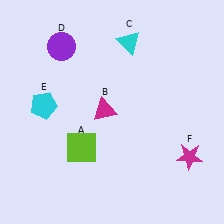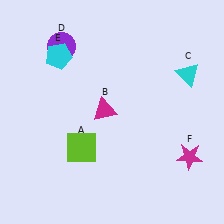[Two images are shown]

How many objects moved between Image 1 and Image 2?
2 objects moved between the two images.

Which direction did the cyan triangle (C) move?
The cyan triangle (C) moved right.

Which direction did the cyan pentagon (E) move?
The cyan pentagon (E) moved up.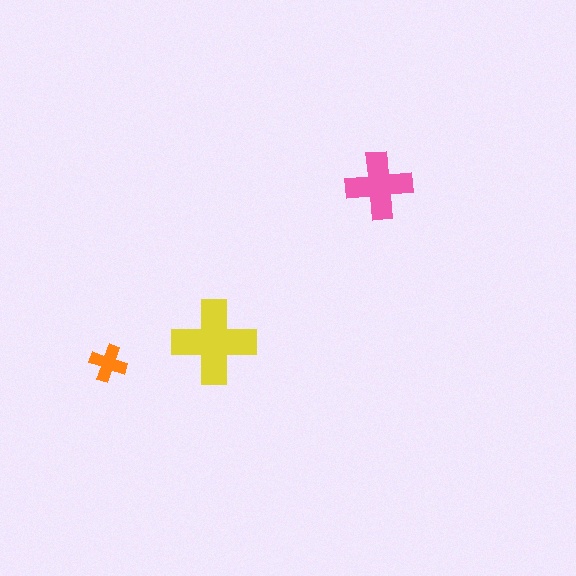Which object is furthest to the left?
The orange cross is leftmost.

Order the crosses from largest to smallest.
the yellow one, the pink one, the orange one.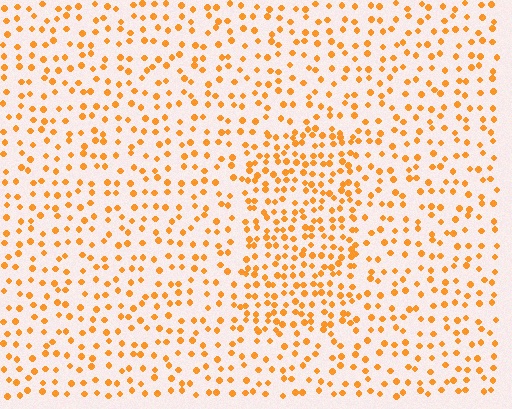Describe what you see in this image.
The image contains small orange elements arranged at two different densities. A rectangle-shaped region is visible where the elements are more densely packed than the surrounding area.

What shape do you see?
I see a rectangle.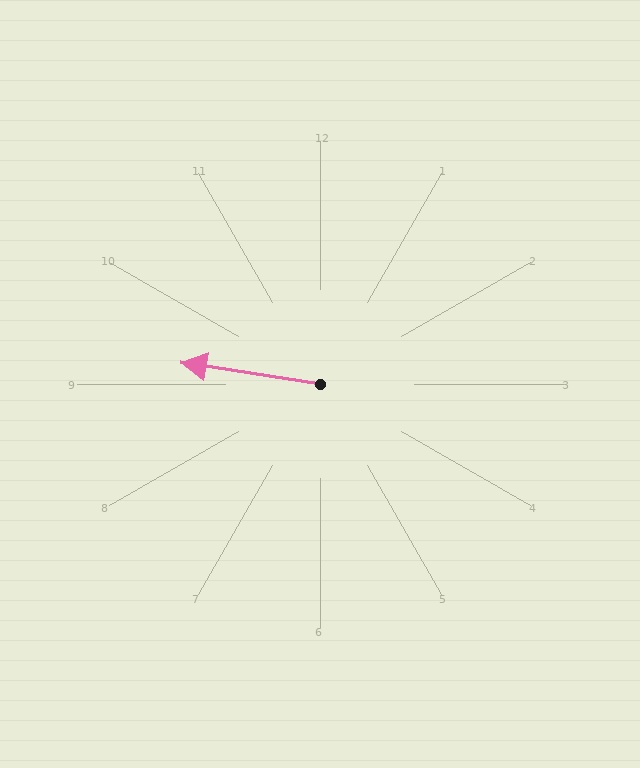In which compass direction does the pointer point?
West.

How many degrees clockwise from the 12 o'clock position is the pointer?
Approximately 279 degrees.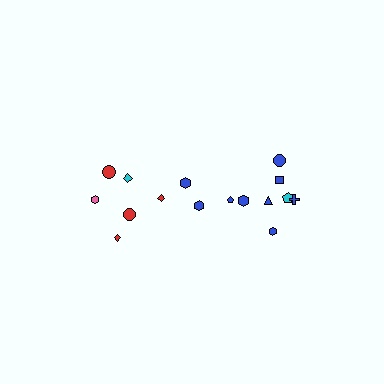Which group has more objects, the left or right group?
The right group.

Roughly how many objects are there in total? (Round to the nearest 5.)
Roughly 15 objects in total.